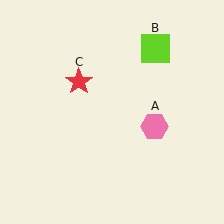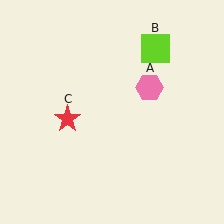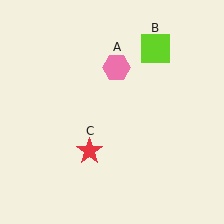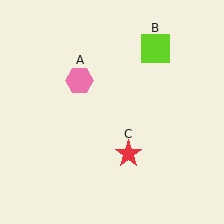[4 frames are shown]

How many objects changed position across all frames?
2 objects changed position: pink hexagon (object A), red star (object C).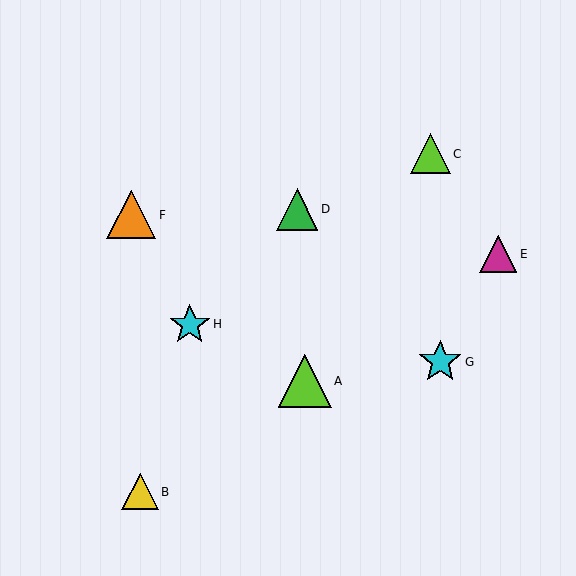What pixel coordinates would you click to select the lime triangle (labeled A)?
Click at (305, 381) to select the lime triangle A.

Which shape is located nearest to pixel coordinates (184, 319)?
The cyan star (labeled H) at (190, 324) is nearest to that location.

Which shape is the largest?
The lime triangle (labeled A) is the largest.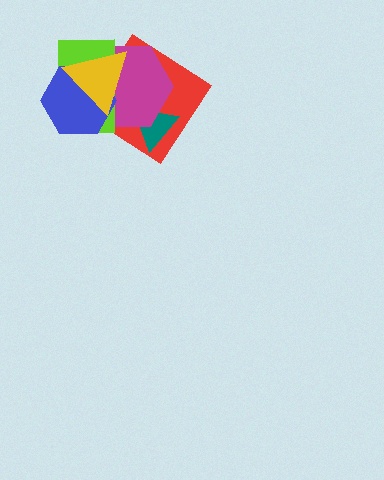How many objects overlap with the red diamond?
5 objects overlap with the red diamond.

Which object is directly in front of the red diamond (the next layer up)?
The teal triangle is directly in front of the red diamond.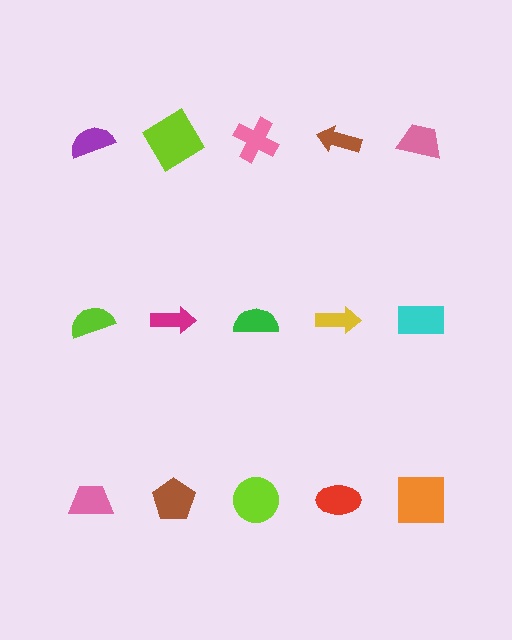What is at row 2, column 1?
A lime semicircle.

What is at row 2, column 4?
A yellow arrow.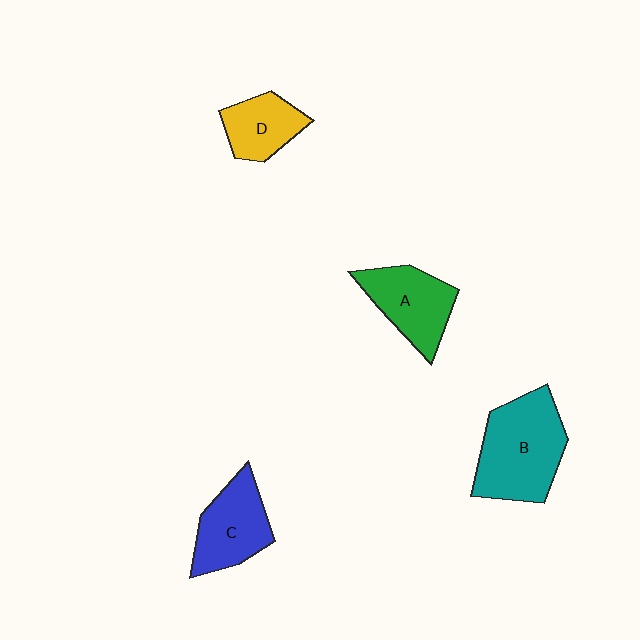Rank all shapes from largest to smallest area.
From largest to smallest: B (teal), A (green), C (blue), D (yellow).